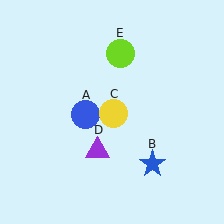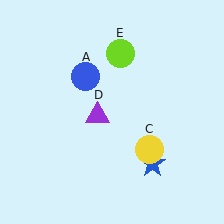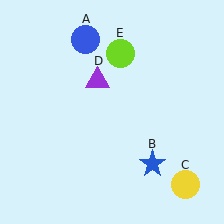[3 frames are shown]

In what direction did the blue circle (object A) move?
The blue circle (object A) moved up.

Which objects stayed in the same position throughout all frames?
Blue star (object B) and lime circle (object E) remained stationary.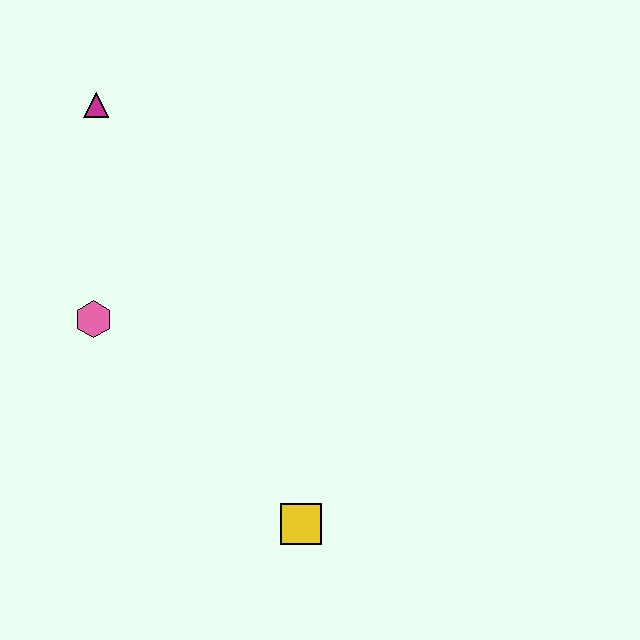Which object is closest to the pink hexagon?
The magenta triangle is closest to the pink hexagon.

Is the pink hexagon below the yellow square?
No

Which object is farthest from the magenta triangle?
The yellow square is farthest from the magenta triangle.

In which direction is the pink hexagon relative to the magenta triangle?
The pink hexagon is below the magenta triangle.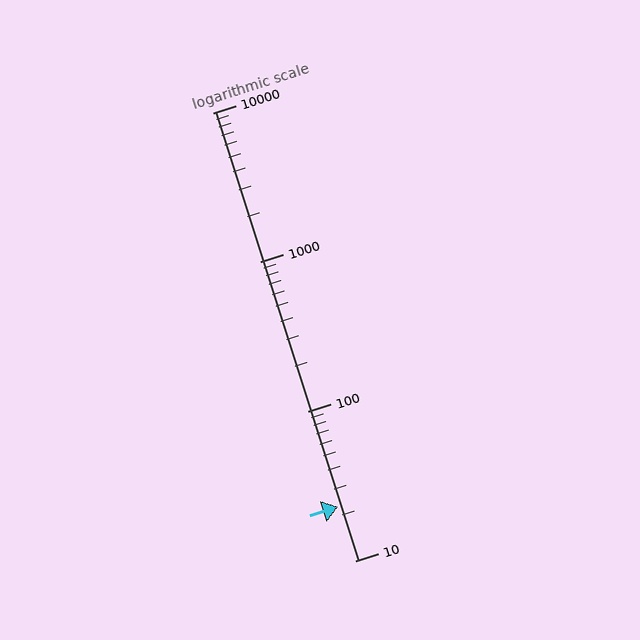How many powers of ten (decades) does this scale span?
The scale spans 3 decades, from 10 to 10000.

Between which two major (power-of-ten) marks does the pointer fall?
The pointer is between 10 and 100.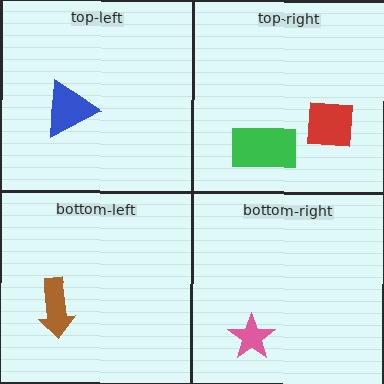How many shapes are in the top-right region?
2.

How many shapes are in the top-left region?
1.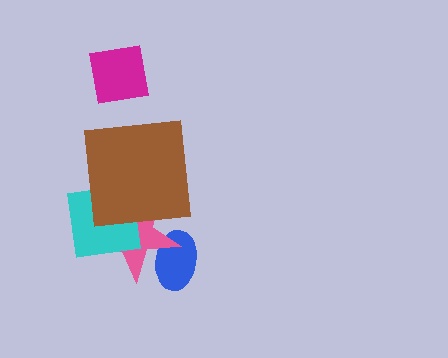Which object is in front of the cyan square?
The brown square is in front of the cyan square.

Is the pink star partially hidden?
Yes, it is partially covered by another shape.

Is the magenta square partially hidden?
No, no other shape covers it.